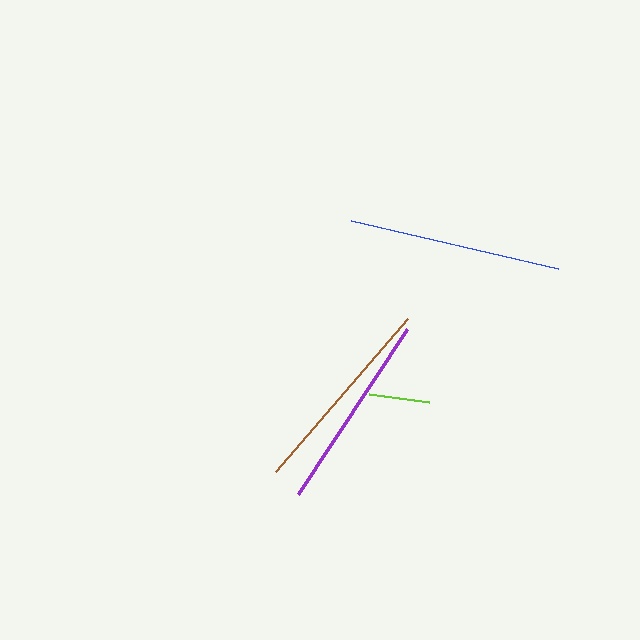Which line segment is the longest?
The blue line is the longest at approximately 212 pixels.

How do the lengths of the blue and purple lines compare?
The blue and purple lines are approximately the same length.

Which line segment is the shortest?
The lime line is the shortest at approximately 60 pixels.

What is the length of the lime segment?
The lime segment is approximately 60 pixels long.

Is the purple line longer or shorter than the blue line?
The blue line is longer than the purple line.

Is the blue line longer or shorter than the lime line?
The blue line is longer than the lime line.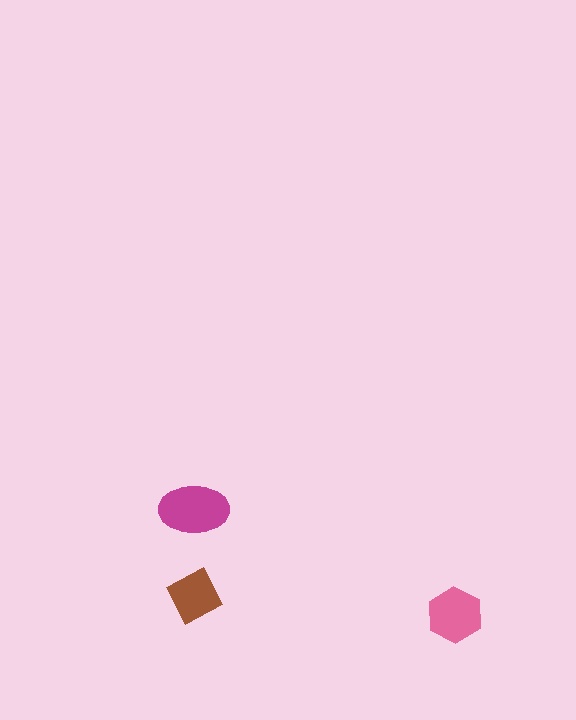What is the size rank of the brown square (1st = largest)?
3rd.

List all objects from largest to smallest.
The magenta ellipse, the pink hexagon, the brown square.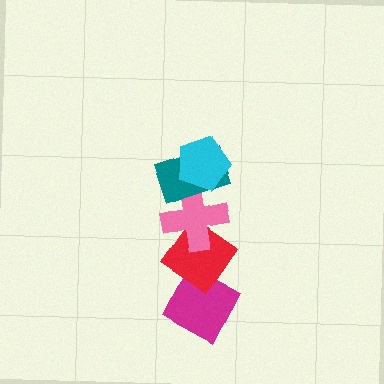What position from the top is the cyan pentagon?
The cyan pentagon is 1st from the top.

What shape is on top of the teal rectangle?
The cyan pentagon is on top of the teal rectangle.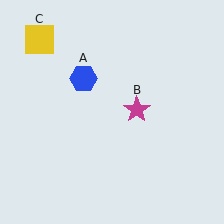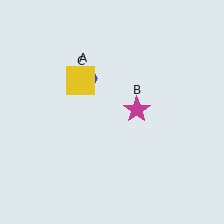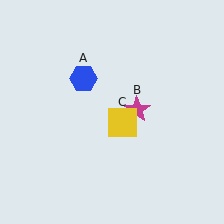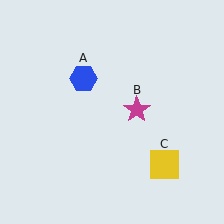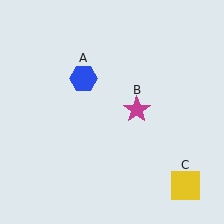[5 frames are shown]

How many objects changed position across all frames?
1 object changed position: yellow square (object C).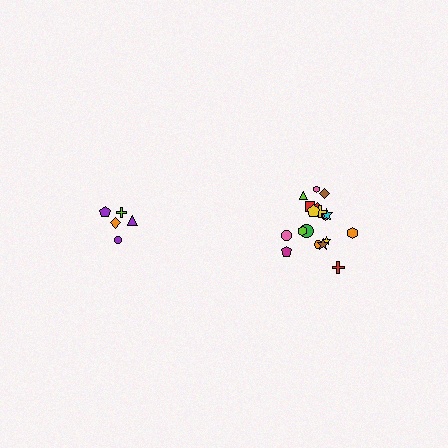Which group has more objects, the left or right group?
The right group.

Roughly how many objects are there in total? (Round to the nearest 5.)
Roughly 25 objects in total.